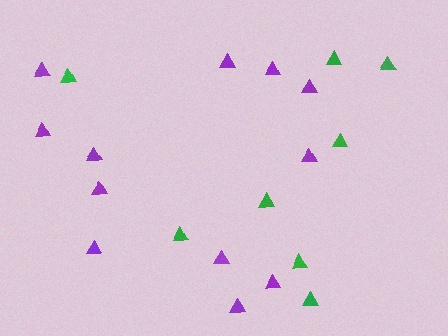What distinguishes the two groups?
There are 2 groups: one group of green triangles (8) and one group of purple triangles (12).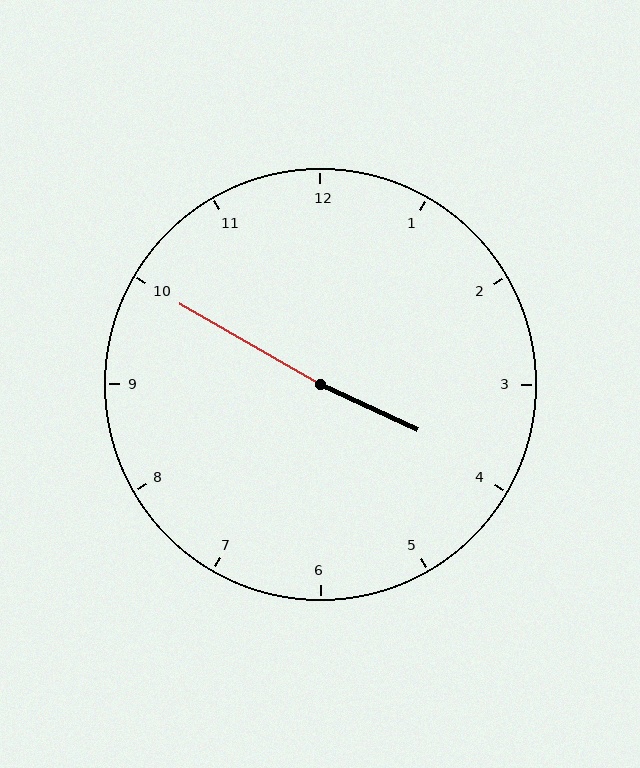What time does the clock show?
3:50.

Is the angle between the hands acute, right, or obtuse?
It is obtuse.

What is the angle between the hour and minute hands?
Approximately 175 degrees.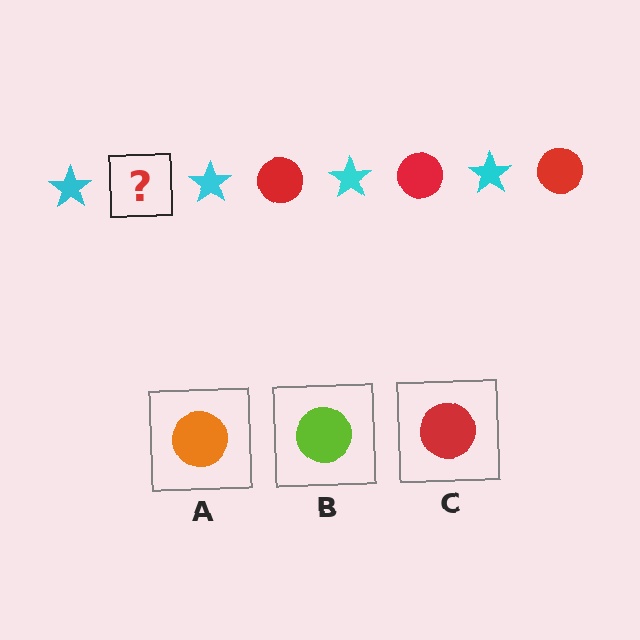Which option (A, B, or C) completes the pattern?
C.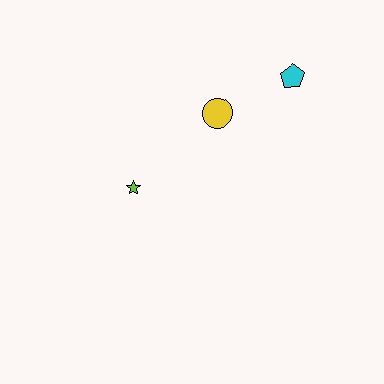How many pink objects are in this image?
There are no pink objects.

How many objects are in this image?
There are 3 objects.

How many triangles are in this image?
There are no triangles.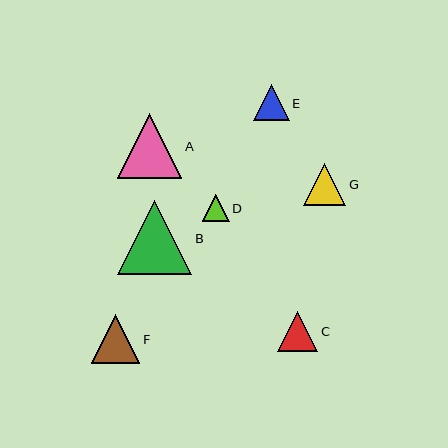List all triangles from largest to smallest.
From largest to smallest: B, A, F, G, C, E, D.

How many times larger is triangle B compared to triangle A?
Triangle B is approximately 1.2 times the size of triangle A.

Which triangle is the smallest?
Triangle D is the smallest with a size of approximately 27 pixels.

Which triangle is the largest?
Triangle B is the largest with a size of approximately 74 pixels.